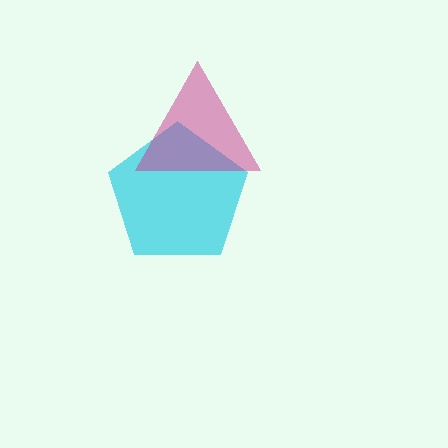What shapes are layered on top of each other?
The layered shapes are: a cyan pentagon, a magenta triangle.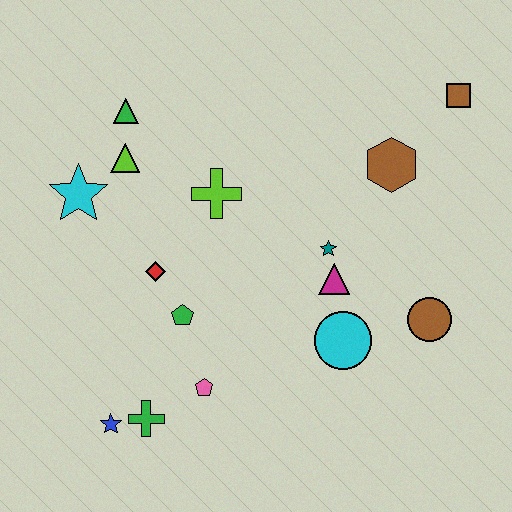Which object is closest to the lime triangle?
The green triangle is closest to the lime triangle.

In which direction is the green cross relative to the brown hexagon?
The green cross is below the brown hexagon.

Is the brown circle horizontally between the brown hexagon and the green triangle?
No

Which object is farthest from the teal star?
The blue star is farthest from the teal star.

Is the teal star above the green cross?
Yes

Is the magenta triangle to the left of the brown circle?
Yes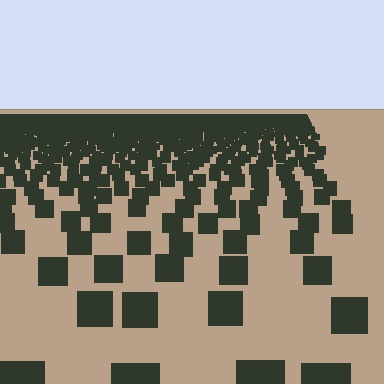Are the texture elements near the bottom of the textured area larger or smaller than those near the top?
Larger. Near the bottom, elements are closer to the viewer and appear at a bigger on-screen size.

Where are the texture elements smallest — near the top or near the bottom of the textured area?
Near the top.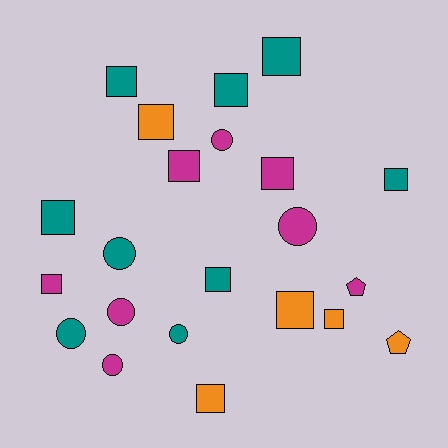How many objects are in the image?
There are 22 objects.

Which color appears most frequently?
Teal, with 9 objects.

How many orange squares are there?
There are 4 orange squares.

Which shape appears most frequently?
Square, with 13 objects.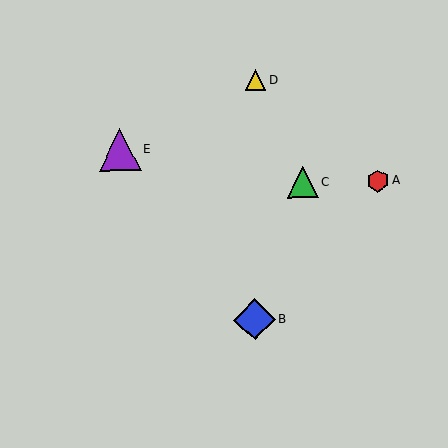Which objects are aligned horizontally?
Objects A, C are aligned horizontally.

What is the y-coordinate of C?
Object C is at y≈182.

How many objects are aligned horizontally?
2 objects (A, C) are aligned horizontally.